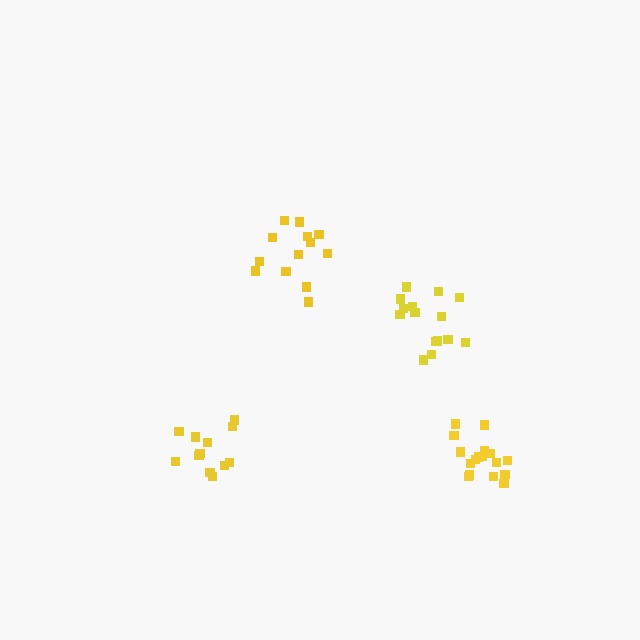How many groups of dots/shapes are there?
There are 4 groups.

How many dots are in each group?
Group 1: 12 dots, Group 2: 15 dots, Group 3: 17 dots, Group 4: 13 dots (57 total).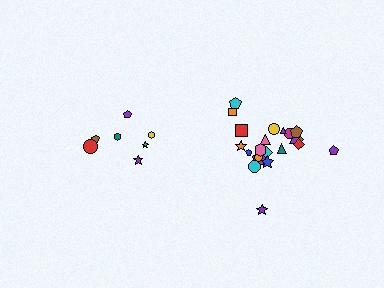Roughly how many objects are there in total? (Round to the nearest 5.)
Roughly 30 objects in total.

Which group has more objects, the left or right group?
The right group.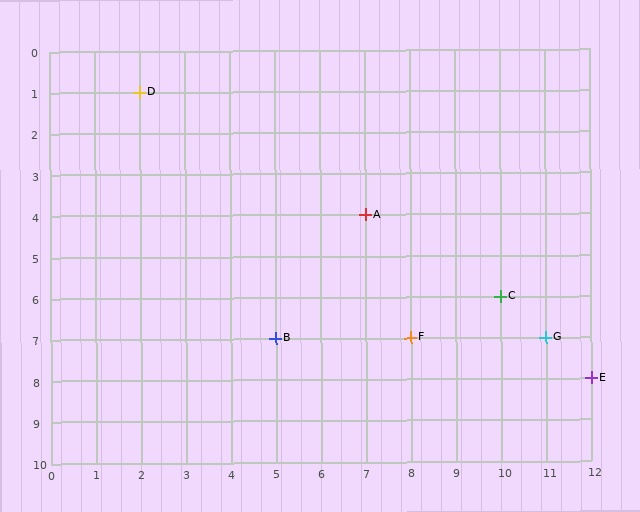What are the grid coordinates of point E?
Point E is at grid coordinates (12, 8).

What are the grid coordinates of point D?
Point D is at grid coordinates (2, 1).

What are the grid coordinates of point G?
Point G is at grid coordinates (11, 7).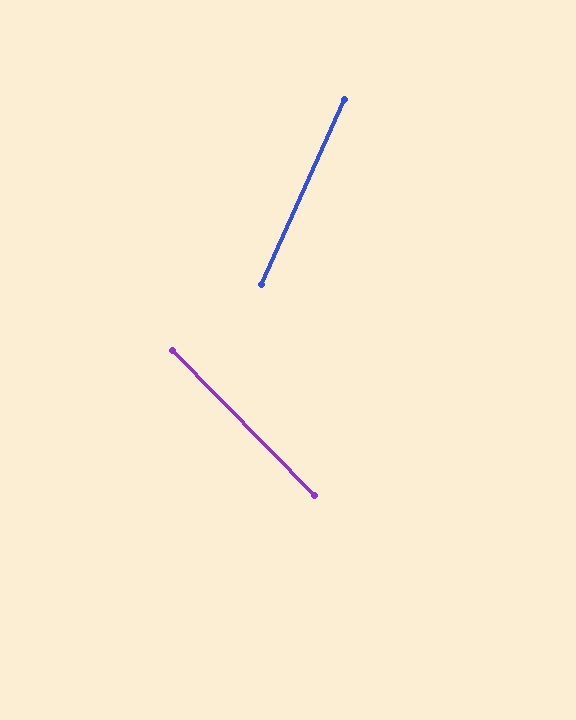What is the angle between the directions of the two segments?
Approximately 69 degrees.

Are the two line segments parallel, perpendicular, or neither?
Neither parallel nor perpendicular — they differ by about 69°.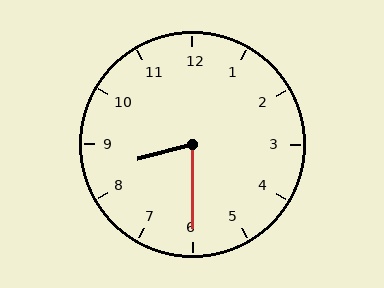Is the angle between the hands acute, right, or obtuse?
It is acute.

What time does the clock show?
8:30.